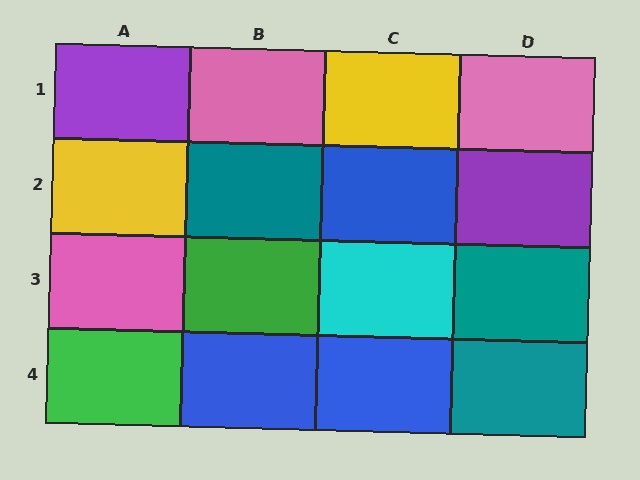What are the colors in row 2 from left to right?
Yellow, teal, blue, purple.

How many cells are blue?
3 cells are blue.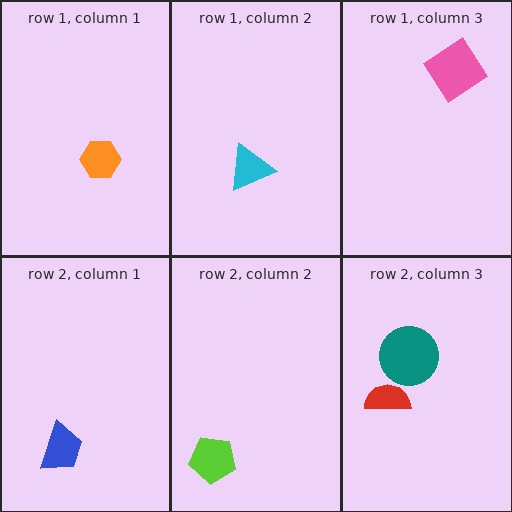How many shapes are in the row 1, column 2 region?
1.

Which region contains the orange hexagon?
The row 1, column 1 region.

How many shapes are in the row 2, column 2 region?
1.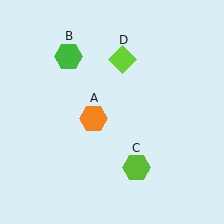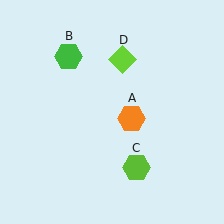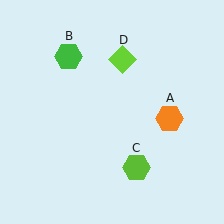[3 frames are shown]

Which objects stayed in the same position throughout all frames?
Green hexagon (object B) and lime hexagon (object C) and lime diamond (object D) remained stationary.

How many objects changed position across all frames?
1 object changed position: orange hexagon (object A).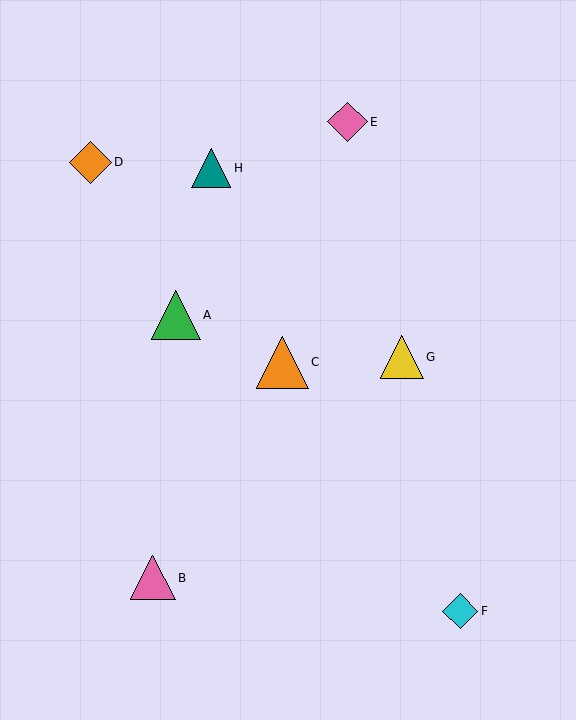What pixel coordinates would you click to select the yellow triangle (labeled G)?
Click at (402, 357) to select the yellow triangle G.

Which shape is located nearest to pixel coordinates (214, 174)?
The teal triangle (labeled H) at (211, 168) is nearest to that location.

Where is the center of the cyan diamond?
The center of the cyan diamond is at (460, 611).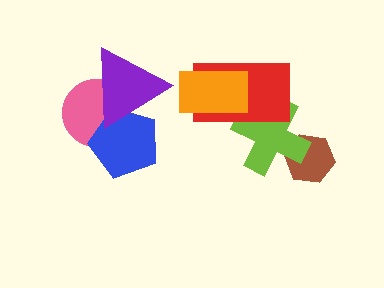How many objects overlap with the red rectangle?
2 objects overlap with the red rectangle.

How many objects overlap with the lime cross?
2 objects overlap with the lime cross.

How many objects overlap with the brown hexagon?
1 object overlaps with the brown hexagon.